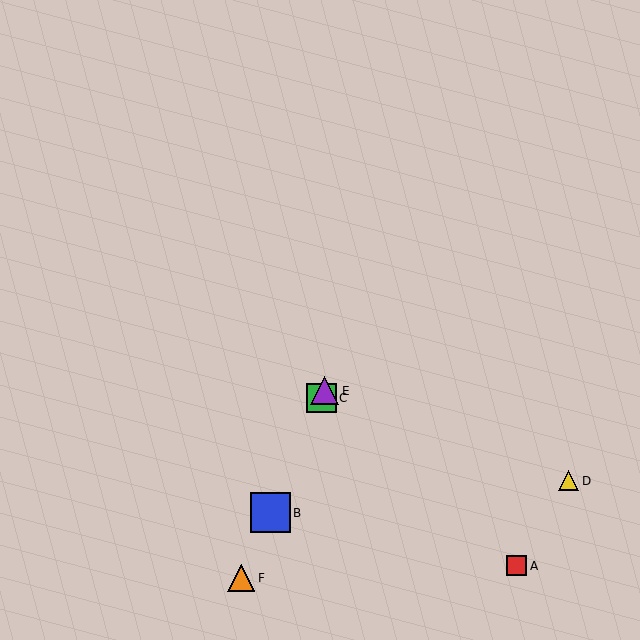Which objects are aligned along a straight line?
Objects B, C, E, F are aligned along a straight line.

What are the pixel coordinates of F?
Object F is at (241, 578).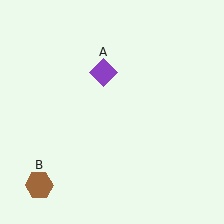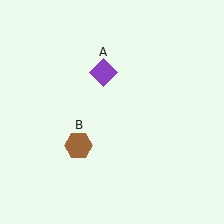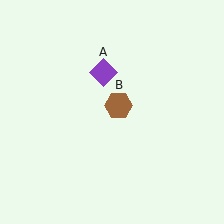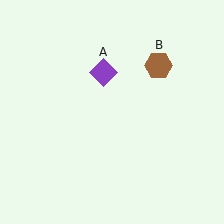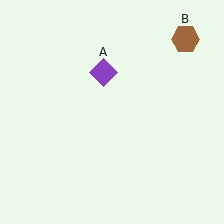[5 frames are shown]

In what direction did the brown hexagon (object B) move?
The brown hexagon (object B) moved up and to the right.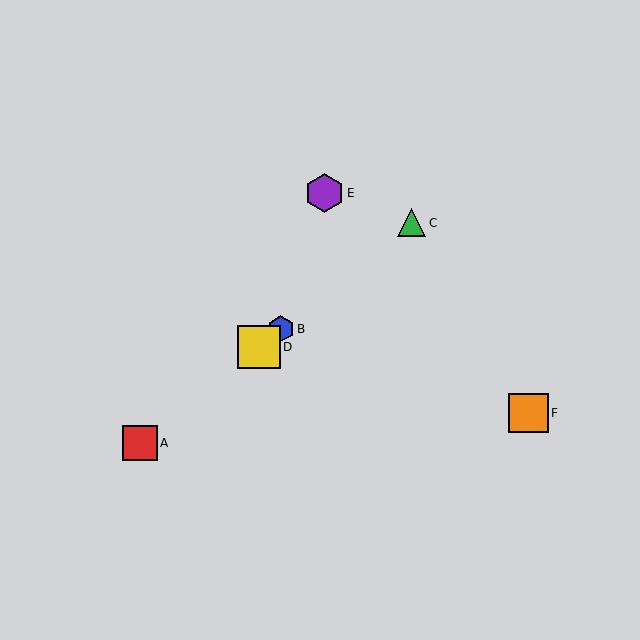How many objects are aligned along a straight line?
4 objects (A, B, C, D) are aligned along a straight line.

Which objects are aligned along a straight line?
Objects A, B, C, D are aligned along a straight line.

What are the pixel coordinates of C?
Object C is at (412, 223).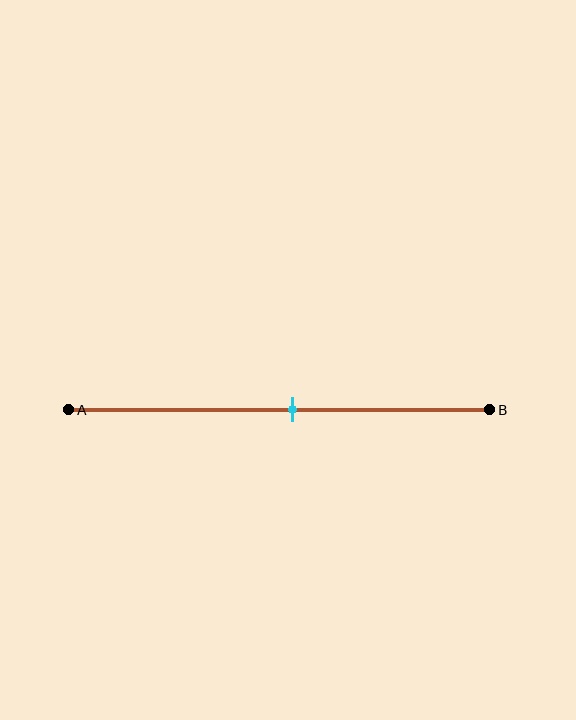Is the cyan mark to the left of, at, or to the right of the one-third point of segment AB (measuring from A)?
The cyan mark is to the right of the one-third point of segment AB.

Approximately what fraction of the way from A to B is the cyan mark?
The cyan mark is approximately 55% of the way from A to B.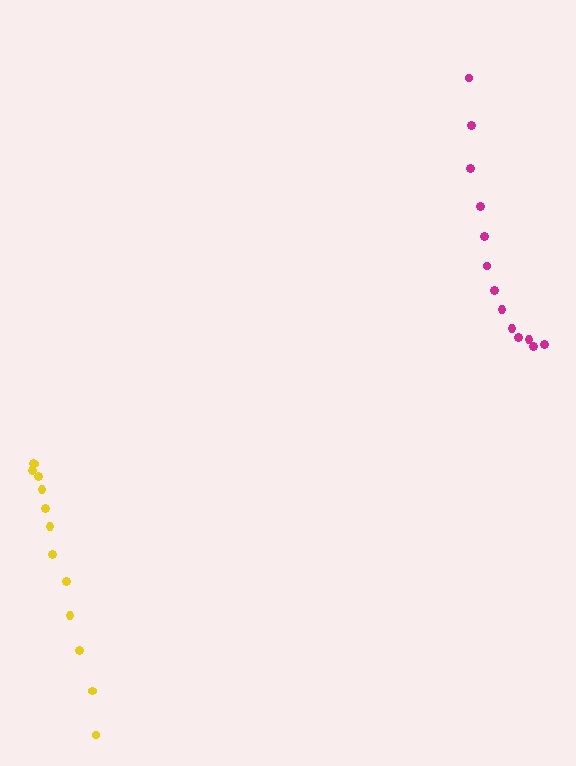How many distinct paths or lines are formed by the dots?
There are 2 distinct paths.